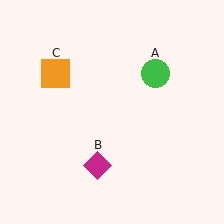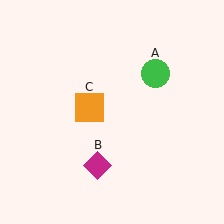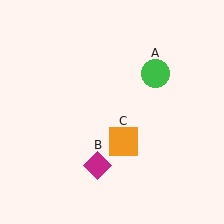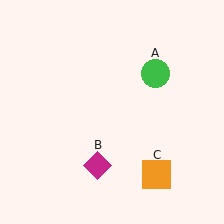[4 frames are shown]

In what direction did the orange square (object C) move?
The orange square (object C) moved down and to the right.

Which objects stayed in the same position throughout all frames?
Green circle (object A) and magenta diamond (object B) remained stationary.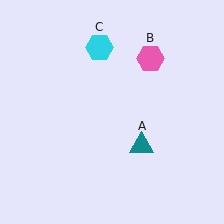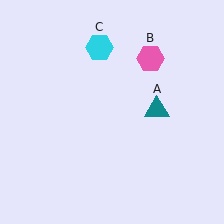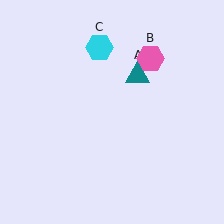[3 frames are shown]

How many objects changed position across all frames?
1 object changed position: teal triangle (object A).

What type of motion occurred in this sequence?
The teal triangle (object A) rotated counterclockwise around the center of the scene.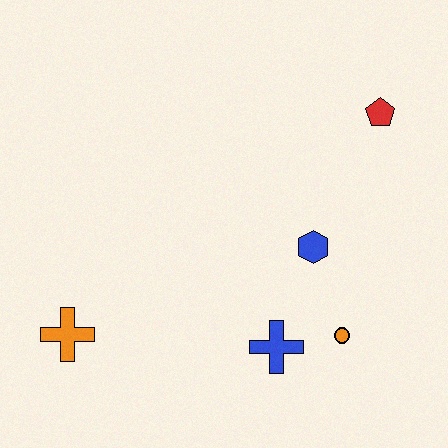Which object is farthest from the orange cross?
The red pentagon is farthest from the orange cross.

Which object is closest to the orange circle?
The blue cross is closest to the orange circle.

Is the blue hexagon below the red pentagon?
Yes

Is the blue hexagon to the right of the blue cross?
Yes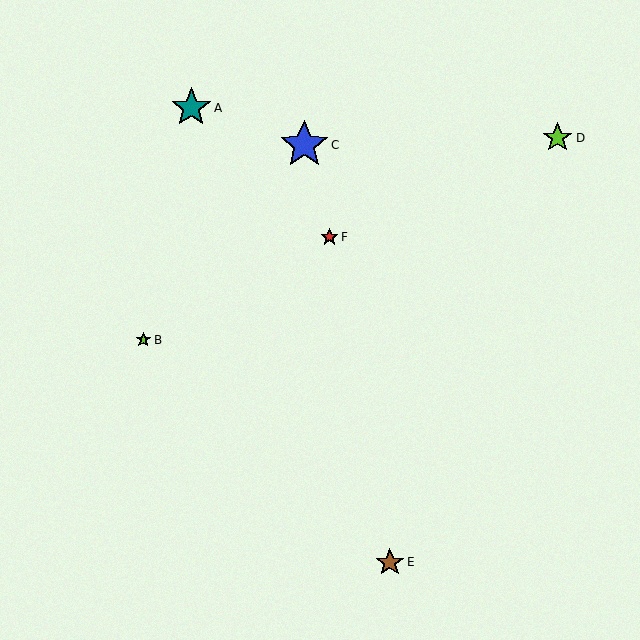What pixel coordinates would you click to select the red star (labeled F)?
Click at (329, 237) to select the red star F.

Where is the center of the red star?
The center of the red star is at (329, 237).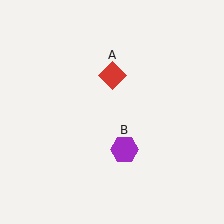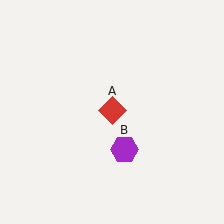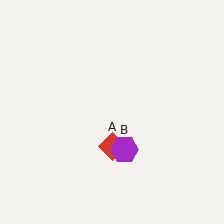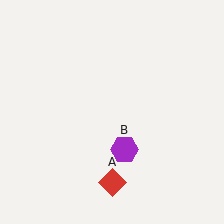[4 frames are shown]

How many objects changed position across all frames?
1 object changed position: red diamond (object A).